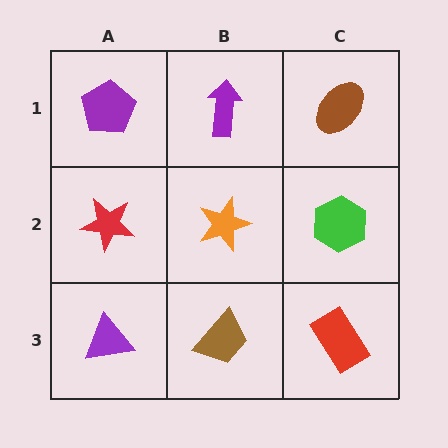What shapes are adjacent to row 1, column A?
A red star (row 2, column A), a purple arrow (row 1, column B).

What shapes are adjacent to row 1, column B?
An orange star (row 2, column B), a purple pentagon (row 1, column A), a brown ellipse (row 1, column C).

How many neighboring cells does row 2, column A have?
3.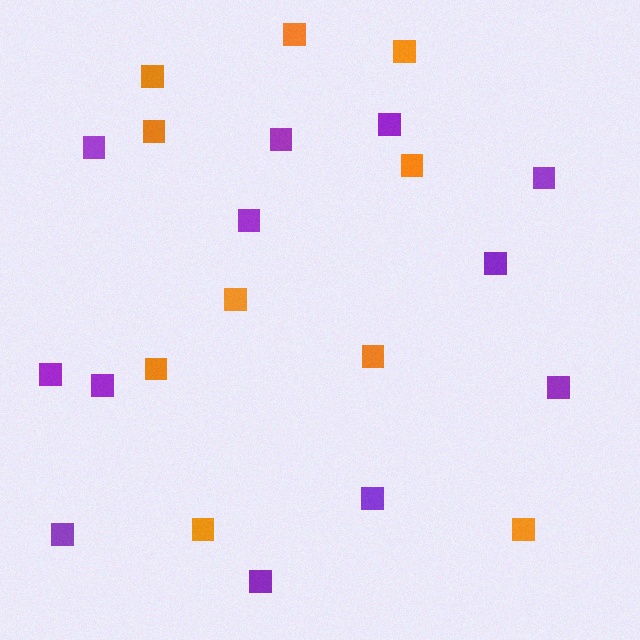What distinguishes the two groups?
There are 2 groups: one group of orange squares (10) and one group of purple squares (12).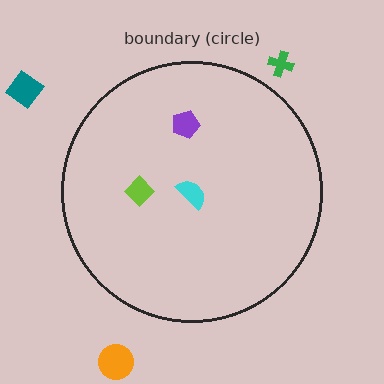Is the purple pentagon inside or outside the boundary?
Inside.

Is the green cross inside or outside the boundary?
Outside.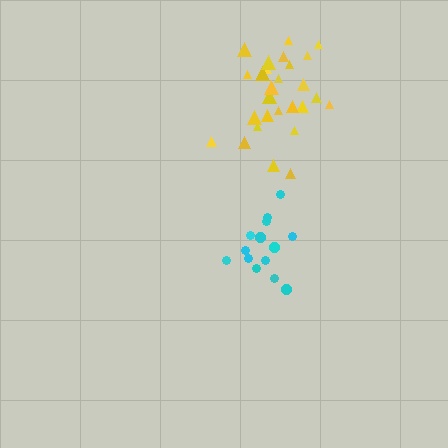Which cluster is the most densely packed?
Cyan.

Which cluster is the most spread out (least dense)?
Yellow.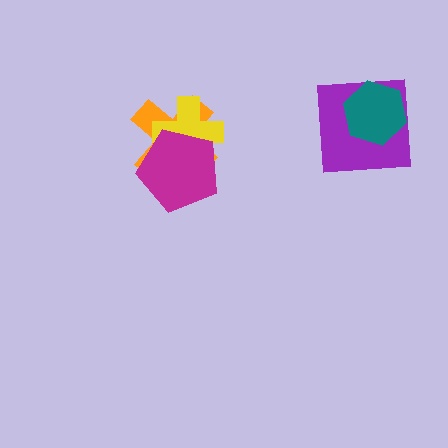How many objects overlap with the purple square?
1 object overlaps with the purple square.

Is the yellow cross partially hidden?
Yes, it is partially covered by another shape.